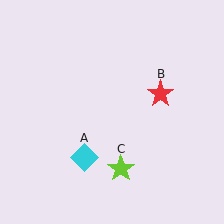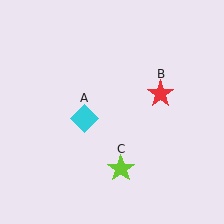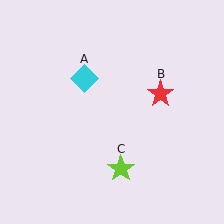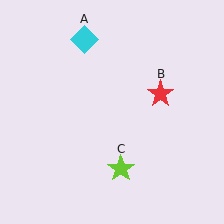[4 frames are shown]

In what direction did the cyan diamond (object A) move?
The cyan diamond (object A) moved up.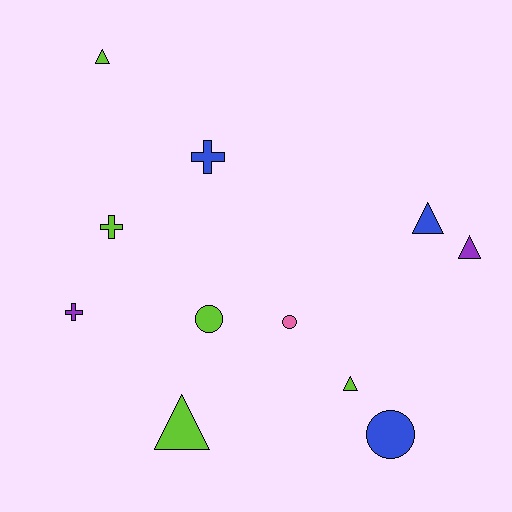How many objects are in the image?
There are 11 objects.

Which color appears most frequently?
Lime, with 5 objects.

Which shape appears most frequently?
Triangle, with 5 objects.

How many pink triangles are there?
There are no pink triangles.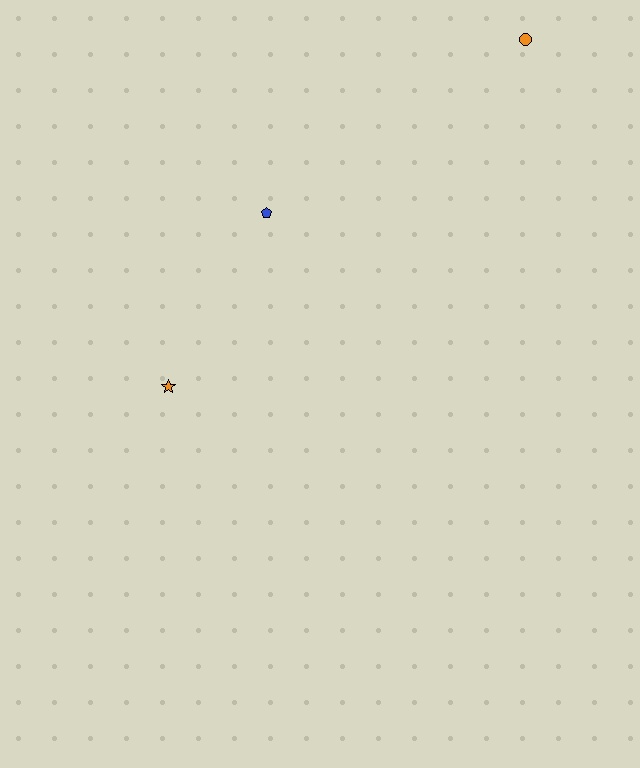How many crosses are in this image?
There are no crosses.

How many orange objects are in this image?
There are 2 orange objects.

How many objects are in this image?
There are 3 objects.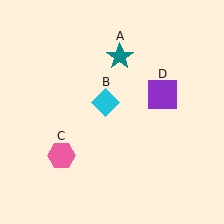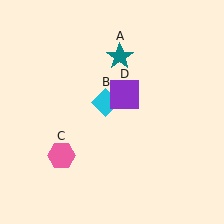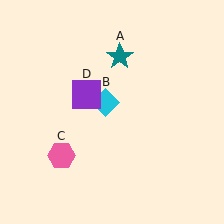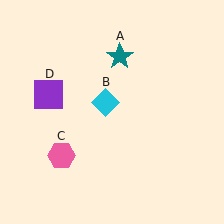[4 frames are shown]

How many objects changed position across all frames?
1 object changed position: purple square (object D).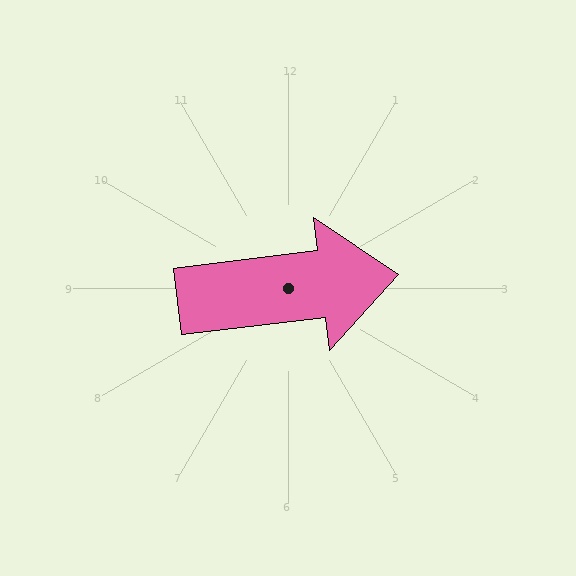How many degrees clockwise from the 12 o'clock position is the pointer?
Approximately 83 degrees.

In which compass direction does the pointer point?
East.